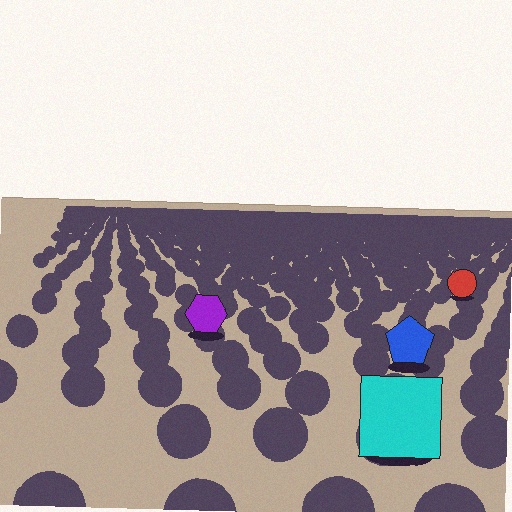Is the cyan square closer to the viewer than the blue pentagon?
Yes. The cyan square is closer — you can tell from the texture gradient: the ground texture is coarser near it.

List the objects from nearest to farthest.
From nearest to farthest: the cyan square, the blue pentagon, the purple hexagon, the red circle.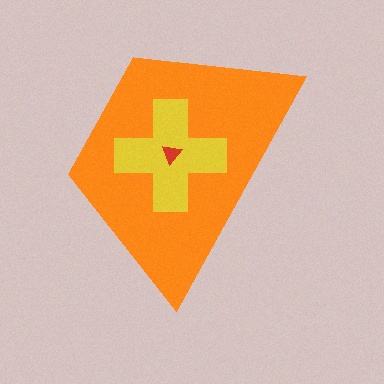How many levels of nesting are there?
3.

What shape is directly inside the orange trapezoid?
The yellow cross.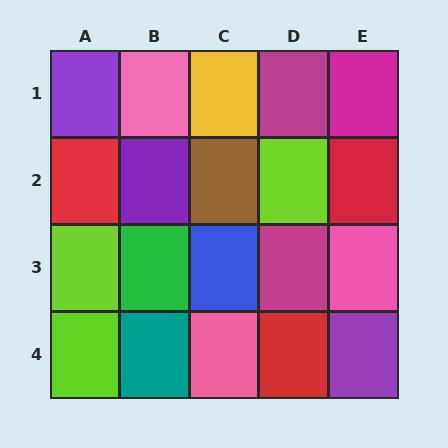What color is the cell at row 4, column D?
Red.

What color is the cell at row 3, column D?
Magenta.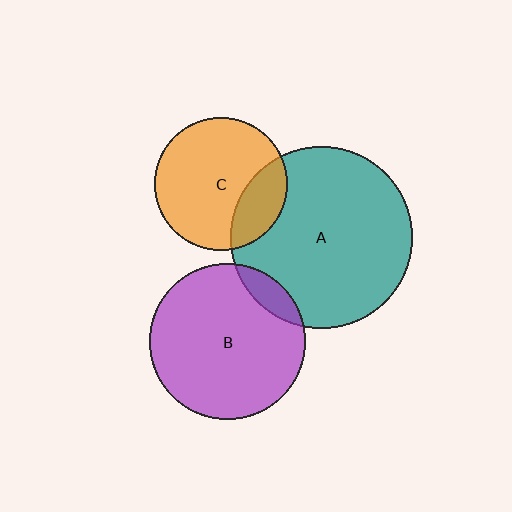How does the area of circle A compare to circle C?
Approximately 1.9 times.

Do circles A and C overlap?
Yes.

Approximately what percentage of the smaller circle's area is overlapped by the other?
Approximately 25%.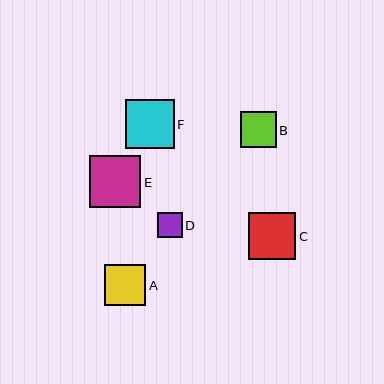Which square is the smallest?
Square D is the smallest with a size of approximately 25 pixels.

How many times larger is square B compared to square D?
Square B is approximately 1.4 times the size of square D.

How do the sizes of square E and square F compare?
Square E and square F are approximately the same size.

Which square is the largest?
Square E is the largest with a size of approximately 52 pixels.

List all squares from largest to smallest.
From largest to smallest: E, F, C, A, B, D.